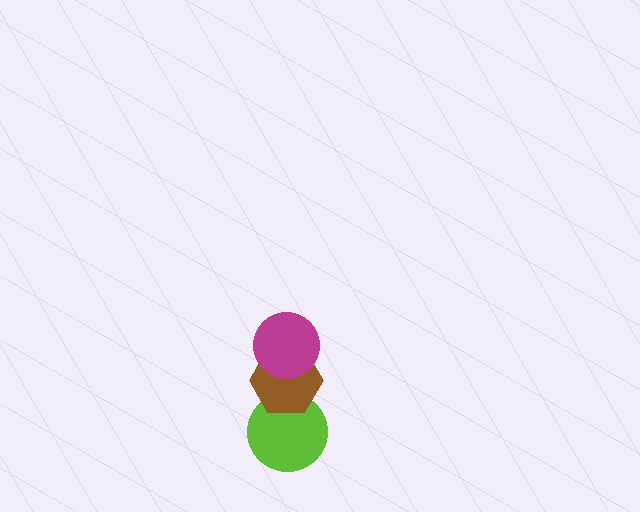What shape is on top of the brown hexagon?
The magenta circle is on top of the brown hexagon.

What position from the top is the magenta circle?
The magenta circle is 1st from the top.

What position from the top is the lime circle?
The lime circle is 3rd from the top.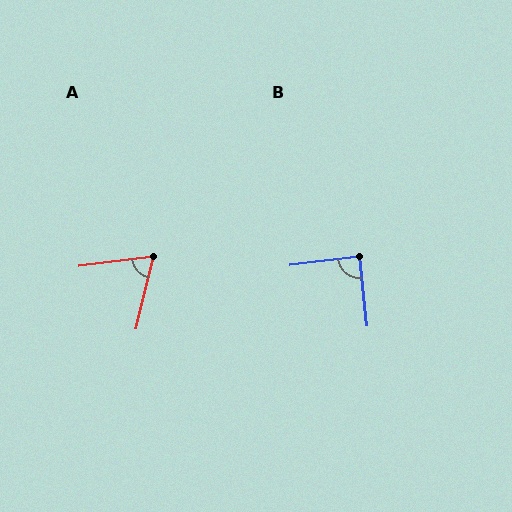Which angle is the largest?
B, at approximately 89 degrees.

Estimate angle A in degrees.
Approximately 69 degrees.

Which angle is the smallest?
A, at approximately 69 degrees.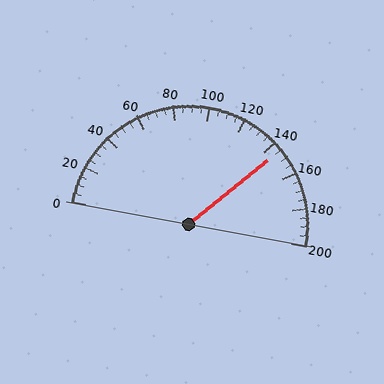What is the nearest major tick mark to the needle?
The nearest major tick mark is 140.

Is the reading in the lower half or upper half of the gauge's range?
The reading is in the upper half of the range (0 to 200).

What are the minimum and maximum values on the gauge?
The gauge ranges from 0 to 200.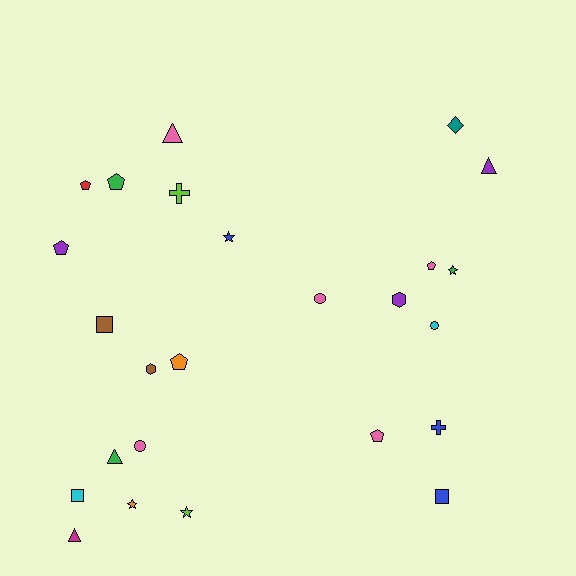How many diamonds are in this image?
There is 1 diamond.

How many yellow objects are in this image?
There are no yellow objects.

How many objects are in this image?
There are 25 objects.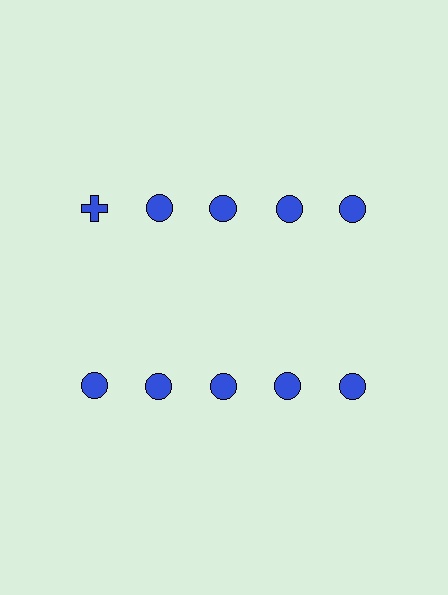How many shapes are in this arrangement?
There are 10 shapes arranged in a grid pattern.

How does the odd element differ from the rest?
It has a different shape: cross instead of circle.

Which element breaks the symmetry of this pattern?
The blue cross in the top row, leftmost column breaks the symmetry. All other shapes are blue circles.